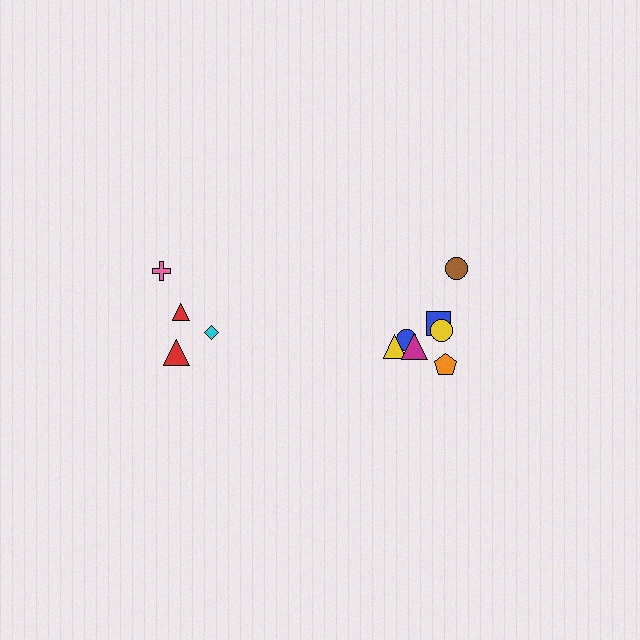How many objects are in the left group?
There are 4 objects.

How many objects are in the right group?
There are 7 objects.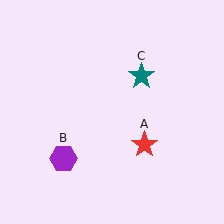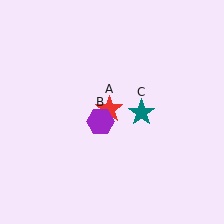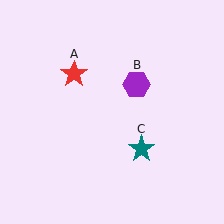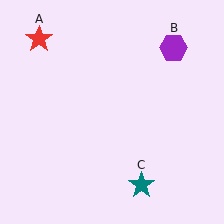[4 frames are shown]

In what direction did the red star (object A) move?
The red star (object A) moved up and to the left.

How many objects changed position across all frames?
3 objects changed position: red star (object A), purple hexagon (object B), teal star (object C).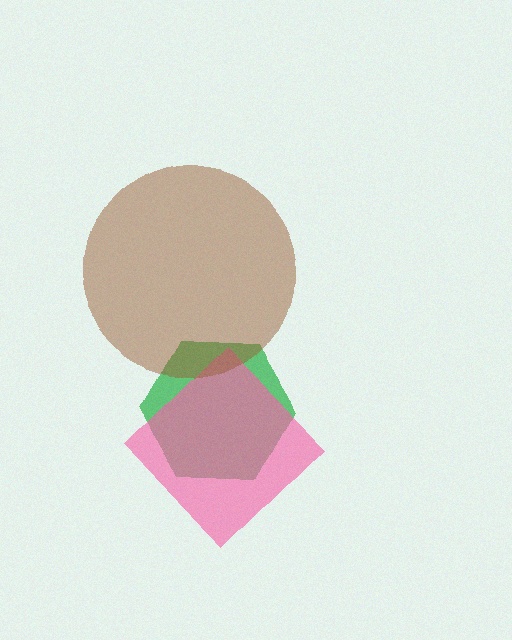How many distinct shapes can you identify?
There are 3 distinct shapes: a green hexagon, a pink diamond, a brown circle.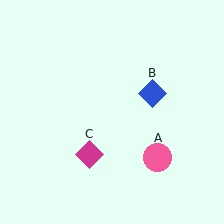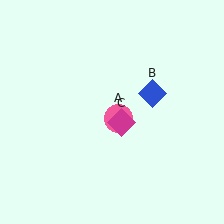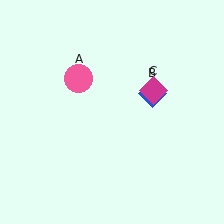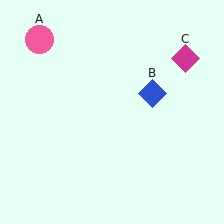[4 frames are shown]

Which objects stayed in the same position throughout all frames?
Blue diamond (object B) remained stationary.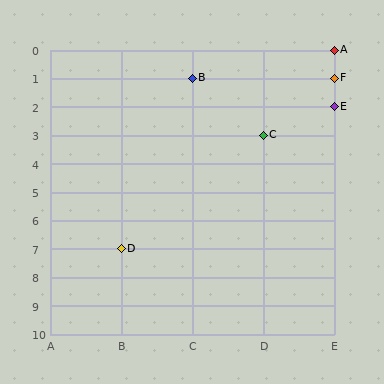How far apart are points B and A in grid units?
Points B and A are 2 columns and 1 row apart (about 2.2 grid units diagonally).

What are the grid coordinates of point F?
Point F is at grid coordinates (E, 1).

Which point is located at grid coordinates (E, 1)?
Point F is at (E, 1).